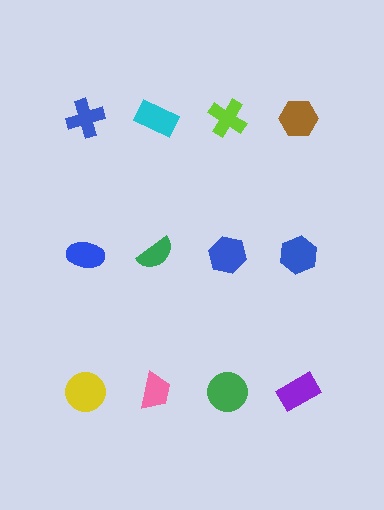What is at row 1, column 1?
A blue cross.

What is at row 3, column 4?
A purple rectangle.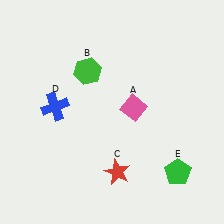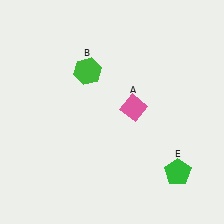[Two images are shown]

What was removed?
The red star (C), the blue cross (D) were removed in Image 2.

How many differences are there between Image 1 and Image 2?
There are 2 differences between the two images.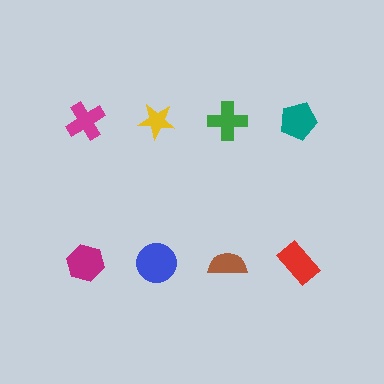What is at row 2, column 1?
A magenta hexagon.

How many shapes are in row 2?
4 shapes.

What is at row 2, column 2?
A blue circle.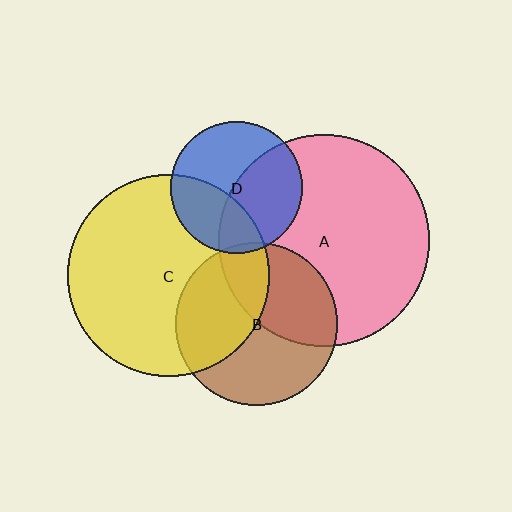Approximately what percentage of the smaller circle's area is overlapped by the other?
Approximately 5%.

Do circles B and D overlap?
Yes.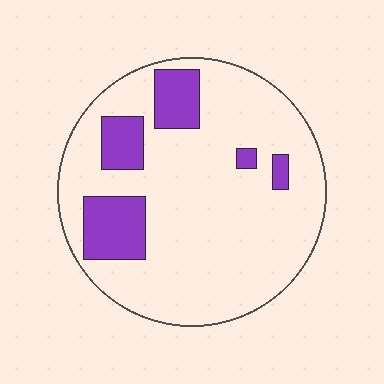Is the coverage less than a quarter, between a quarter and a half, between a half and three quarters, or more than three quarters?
Less than a quarter.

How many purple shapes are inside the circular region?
5.